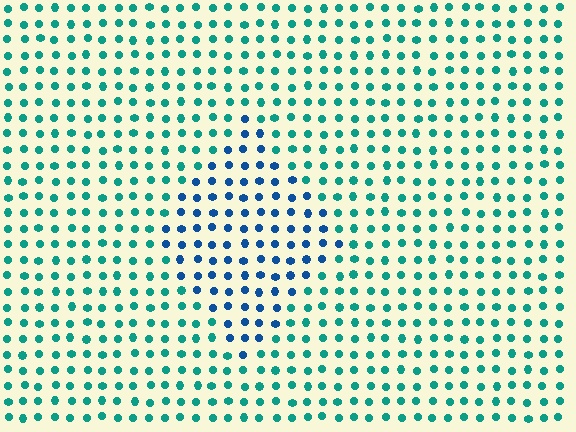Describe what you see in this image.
The image is filled with small teal elements in a uniform arrangement. A diamond-shaped region is visible where the elements are tinted to a slightly different hue, forming a subtle color boundary.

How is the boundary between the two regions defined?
The boundary is defined purely by a slight shift in hue (about 42 degrees). Spacing, size, and orientation are identical on both sides.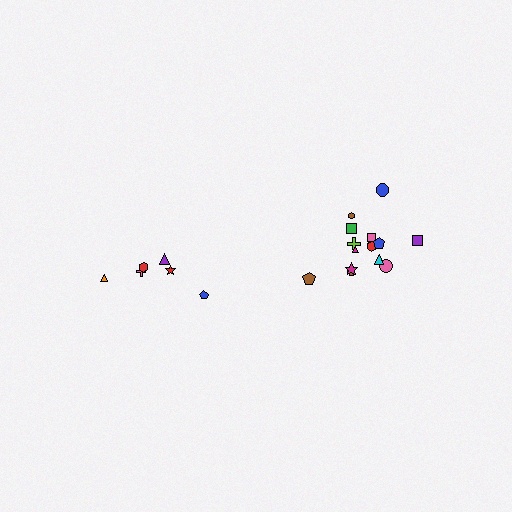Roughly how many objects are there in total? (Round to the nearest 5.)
Roughly 20 objects in total.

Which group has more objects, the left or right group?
The right group.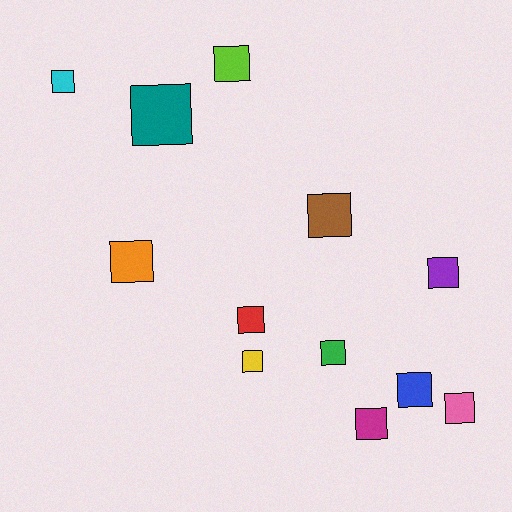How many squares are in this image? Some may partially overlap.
There are 12 squares.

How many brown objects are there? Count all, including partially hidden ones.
There is 1 brown object.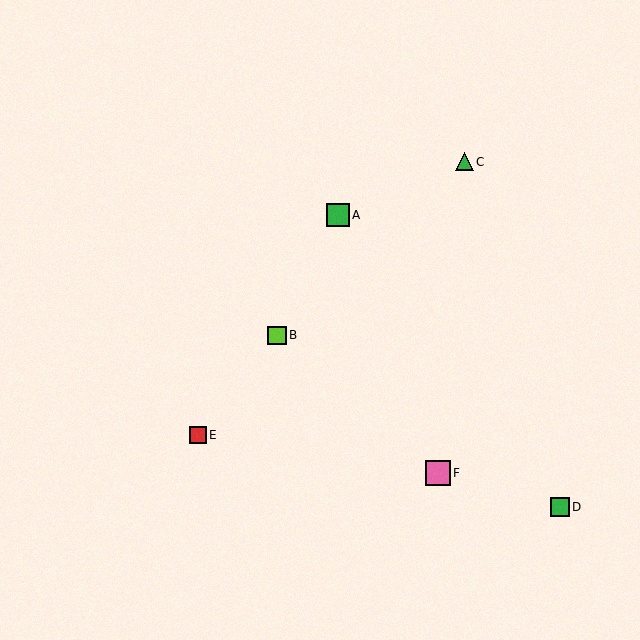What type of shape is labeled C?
Shape C is a green triangle.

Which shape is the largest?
The pink square (labeled F) is the largest.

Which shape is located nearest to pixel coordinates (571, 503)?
The green square (labeled D) at (560, 507) is nearest to that location.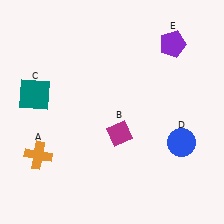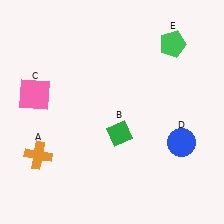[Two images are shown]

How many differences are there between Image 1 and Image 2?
There are 3 differences between the two images.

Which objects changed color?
B changed from magenta to green. C changed from teal to pink. E changed from purple to green.